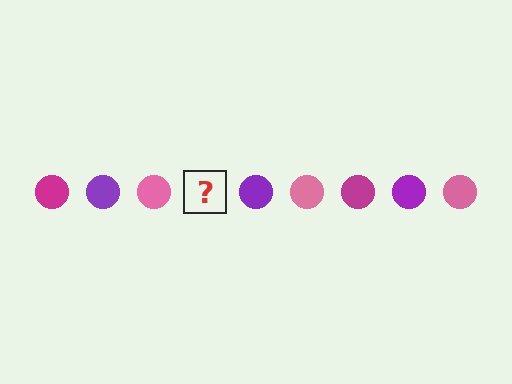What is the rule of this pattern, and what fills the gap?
The rule is that the pattern cycles through magenta, purple, pink circles. The gap should be filled with a magenta circle.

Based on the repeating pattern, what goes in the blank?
The blank should be a magenta circle.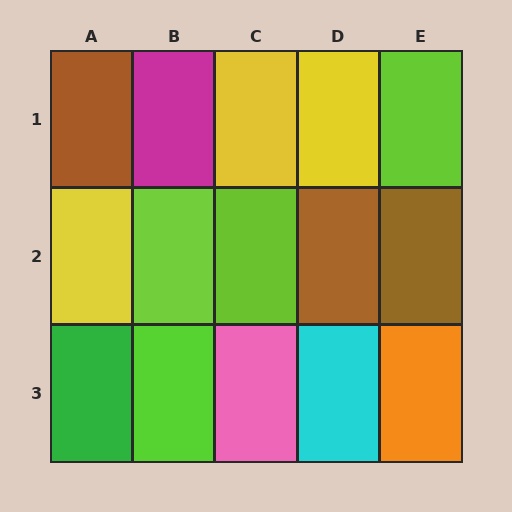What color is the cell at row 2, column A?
Yellow.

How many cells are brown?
3 cells are brown.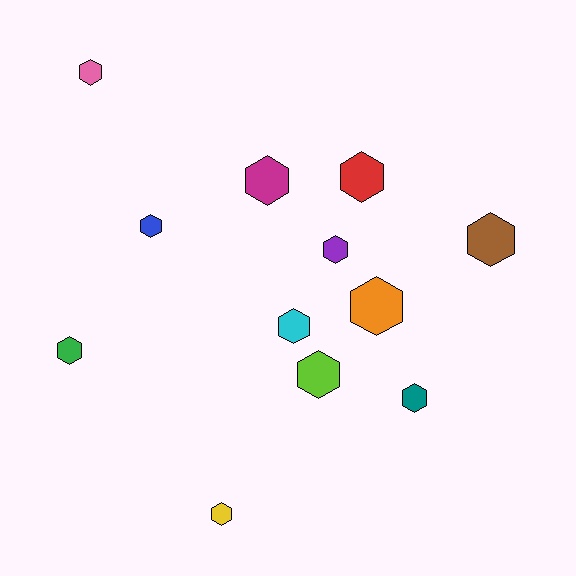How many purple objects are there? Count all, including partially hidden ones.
There is 1 purple object.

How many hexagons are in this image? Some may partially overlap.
There are 12 hexagons.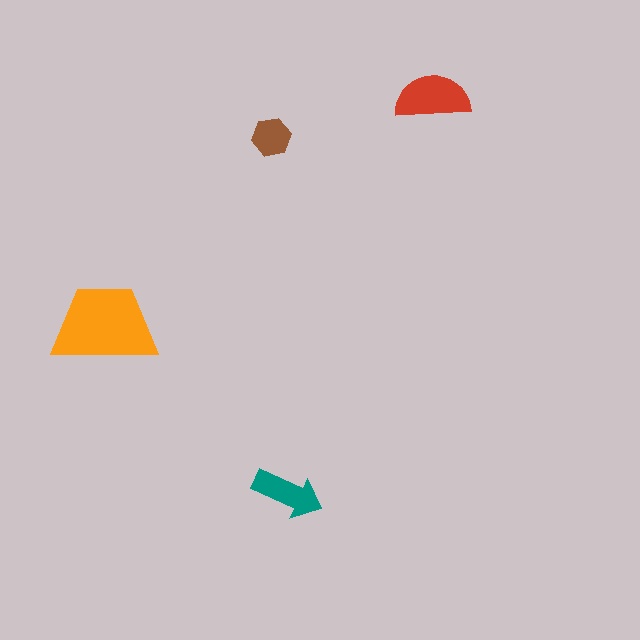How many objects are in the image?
There are 4 objects in the image.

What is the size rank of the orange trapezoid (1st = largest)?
1st.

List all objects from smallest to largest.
The brown hexagon, the teal arrow, the red semicircle, the orange trapezoid.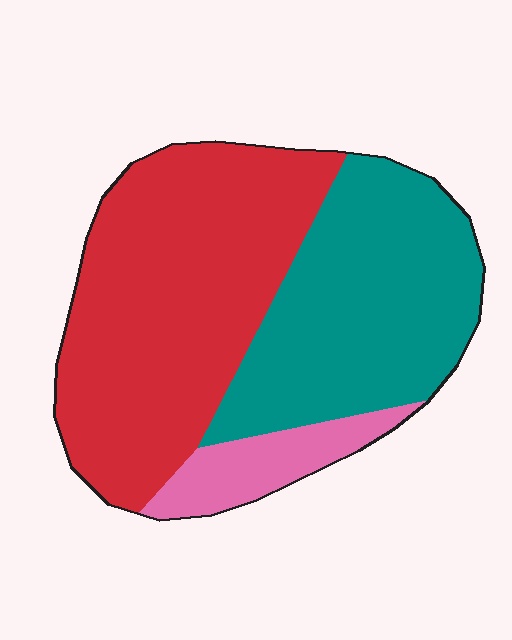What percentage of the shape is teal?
Teal takes up between a third and a half of the shape.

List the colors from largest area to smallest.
From largest to smallest: red, teal, pink.